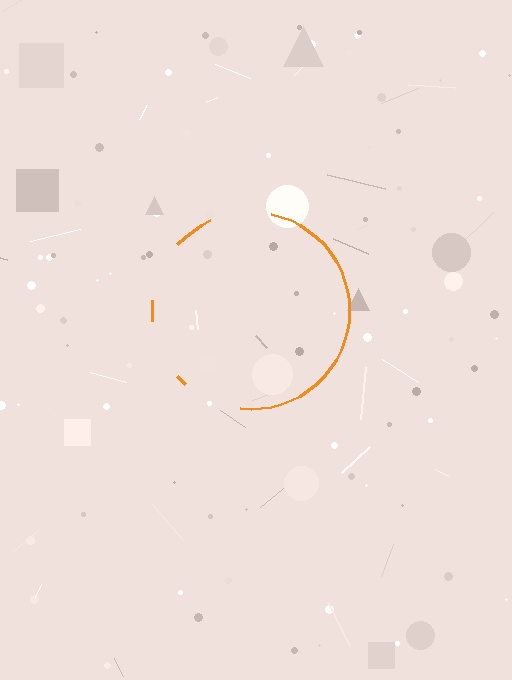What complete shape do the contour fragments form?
The contour fragments form a circle.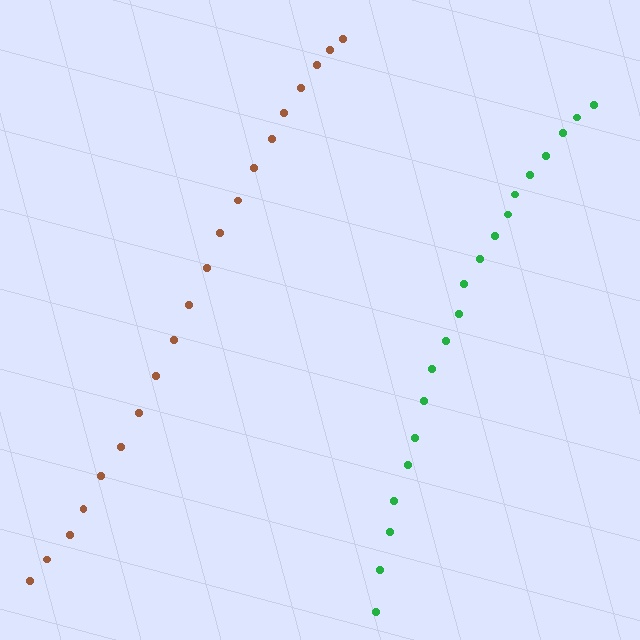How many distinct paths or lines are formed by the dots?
There are 2 distinct paths.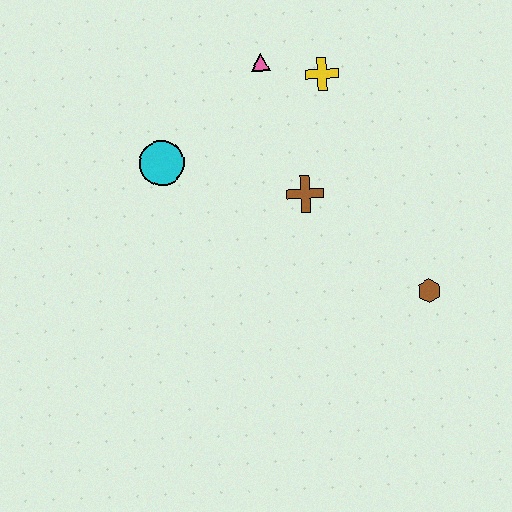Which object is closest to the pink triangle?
The yellow cross is closest to the pink triangle.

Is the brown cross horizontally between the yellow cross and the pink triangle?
Yes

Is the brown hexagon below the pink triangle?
Yes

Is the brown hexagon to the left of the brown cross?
No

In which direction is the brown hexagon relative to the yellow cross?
The brown hexagon is below the yellow cross.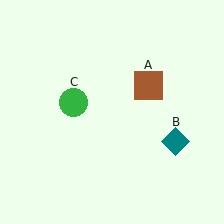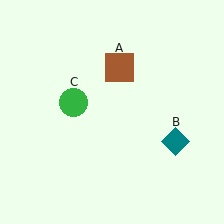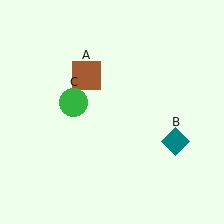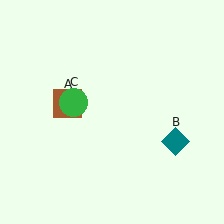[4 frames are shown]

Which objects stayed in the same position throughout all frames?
Teal diamond (object B) and green circle (object C) remained stationary.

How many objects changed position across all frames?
1 object changed position: brown square (object A).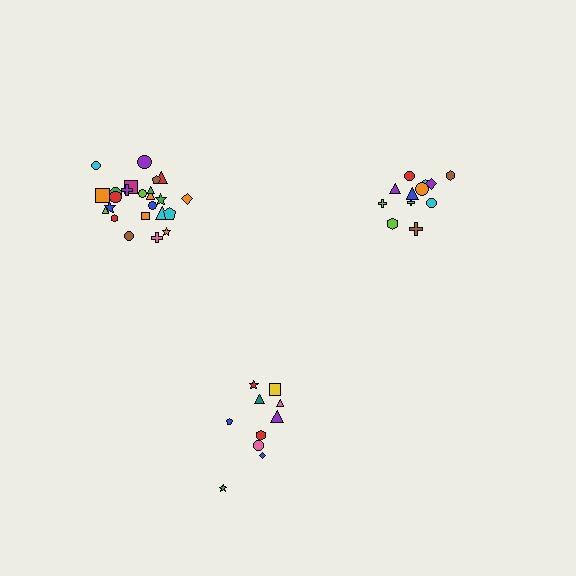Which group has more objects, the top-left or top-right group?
The top-left group.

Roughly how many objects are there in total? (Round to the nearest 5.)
Roughly 45 objects in total.